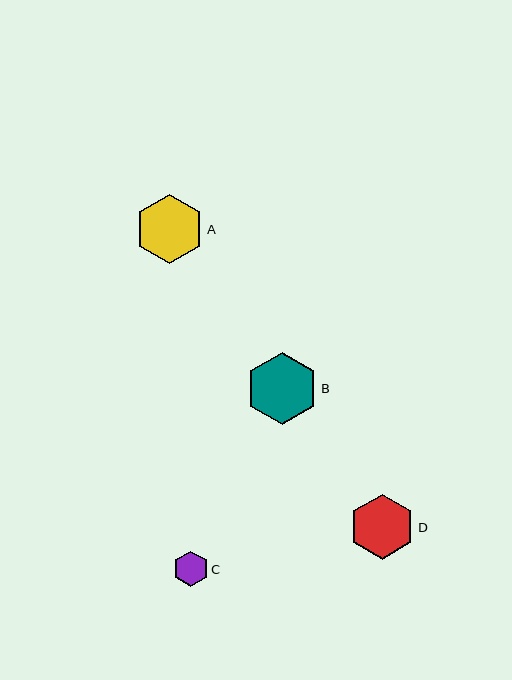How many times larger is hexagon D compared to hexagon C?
Hexagon D is approximately 1.9 times the size of hexagon C.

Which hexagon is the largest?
Hexagon B is the largest with a size of approximately 73 pixels.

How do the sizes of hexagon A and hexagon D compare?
Hexagon A and hexagon D are approximately the same size.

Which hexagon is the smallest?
Hexagon C is the smallest with a size of approximately 35 pixels.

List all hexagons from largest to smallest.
From largest to smallest: B, A, D, C.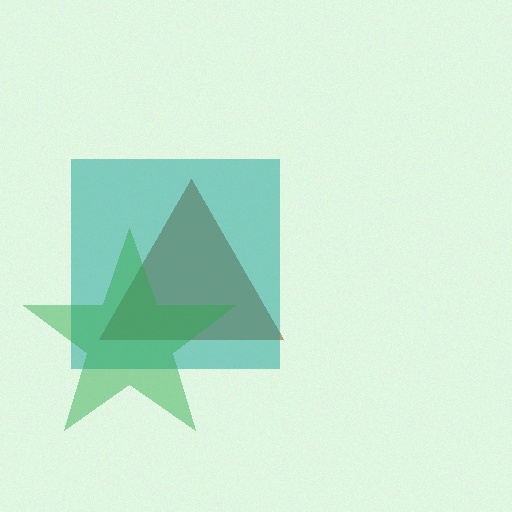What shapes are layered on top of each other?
The layered shapes are: a brown triangle, a teal square, a green star.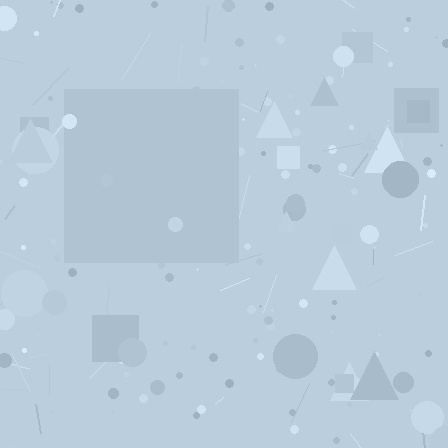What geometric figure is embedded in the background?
A square is embedded in the background.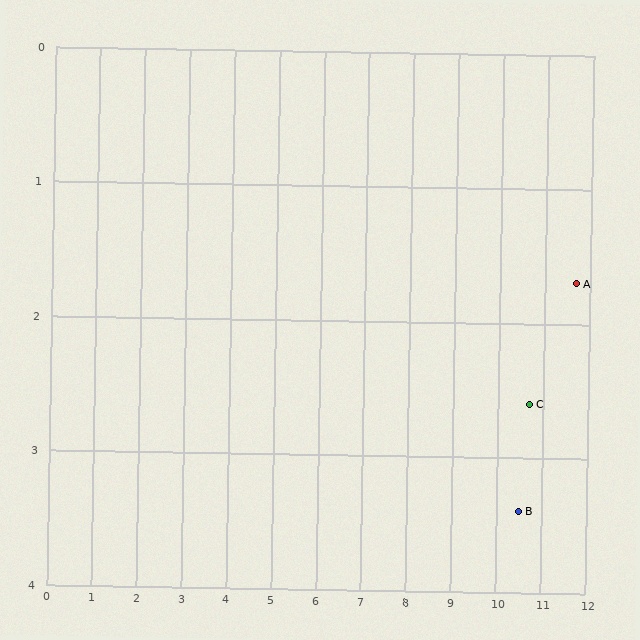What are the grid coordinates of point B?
Point B is at approximately (10.5, 3.4).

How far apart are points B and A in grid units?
Points B and A are about 2.1 grid units apart.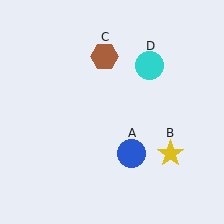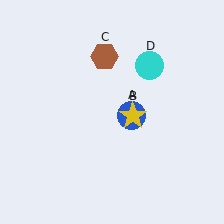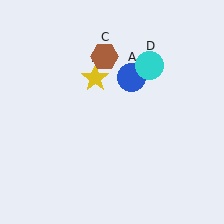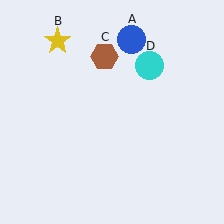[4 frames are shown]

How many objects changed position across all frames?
2 objects changed position: blue circle (object A), yellow star (object B).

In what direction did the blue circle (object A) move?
The blue circle (object A) moved up.